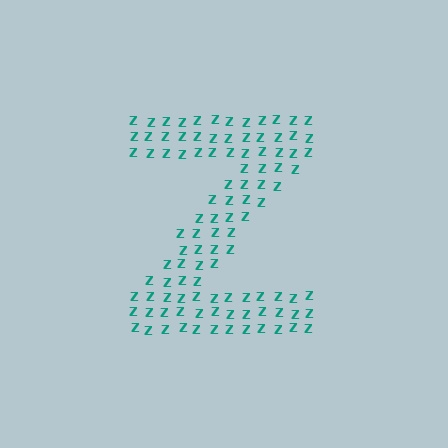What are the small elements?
The small elements are letter Z's.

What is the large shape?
The large shape is the letter Z.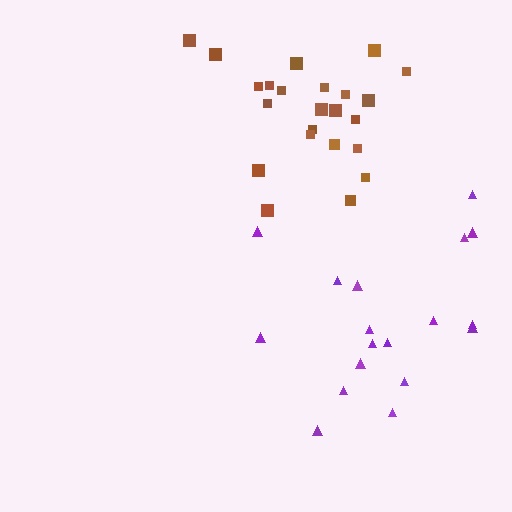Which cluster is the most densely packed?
Brown.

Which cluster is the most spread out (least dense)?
Purple.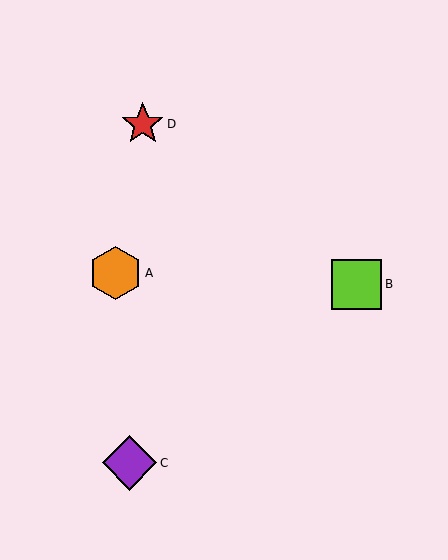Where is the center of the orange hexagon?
The center of the orange hexagon is at (116, 273).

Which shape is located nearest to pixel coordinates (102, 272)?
The orange hexagon (labeled A) at (116, 273) is nearest to that location.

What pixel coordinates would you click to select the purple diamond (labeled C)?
Click at (129, 463) to select the purple diamond C.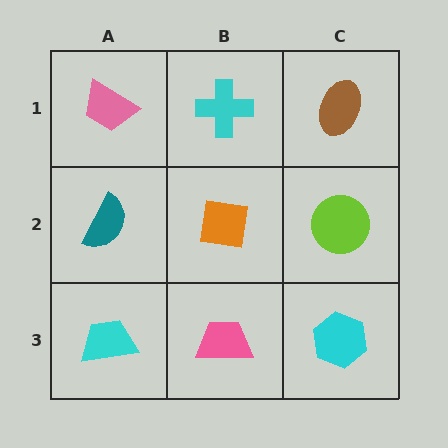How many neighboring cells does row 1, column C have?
2.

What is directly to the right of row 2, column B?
A lime circle.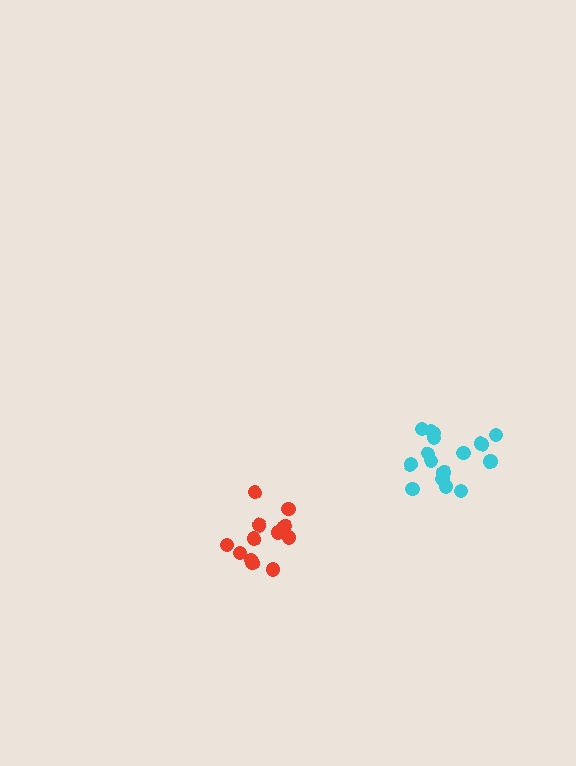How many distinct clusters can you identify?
There are 2 distinct clusters.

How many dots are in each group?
Group 1: 12 dots, Group 2: 16 dots (28 total).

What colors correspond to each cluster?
The clusters are colored: red, cyan.